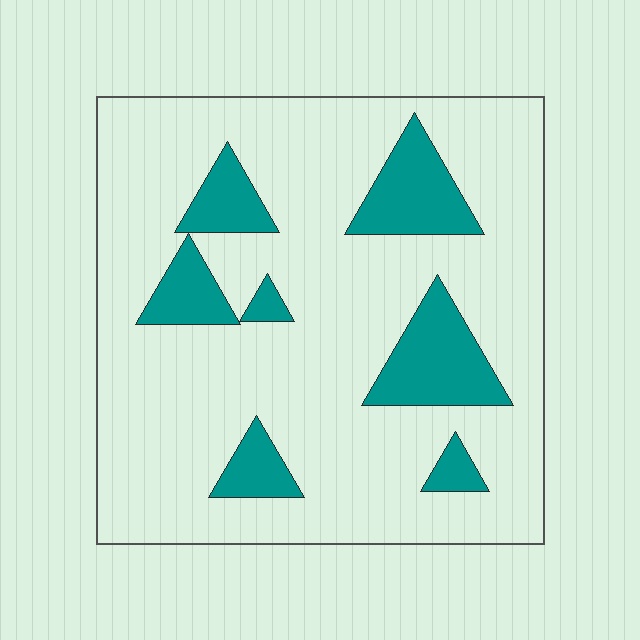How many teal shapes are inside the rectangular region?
7.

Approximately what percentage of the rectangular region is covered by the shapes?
Approximately 20%.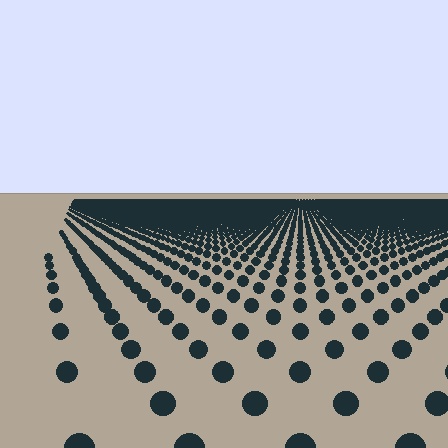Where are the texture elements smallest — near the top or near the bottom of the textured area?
Near the top.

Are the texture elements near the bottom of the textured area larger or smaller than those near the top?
Larger. Near the bottom, elements are closer to the viewer and appear at a bigger on-screen size.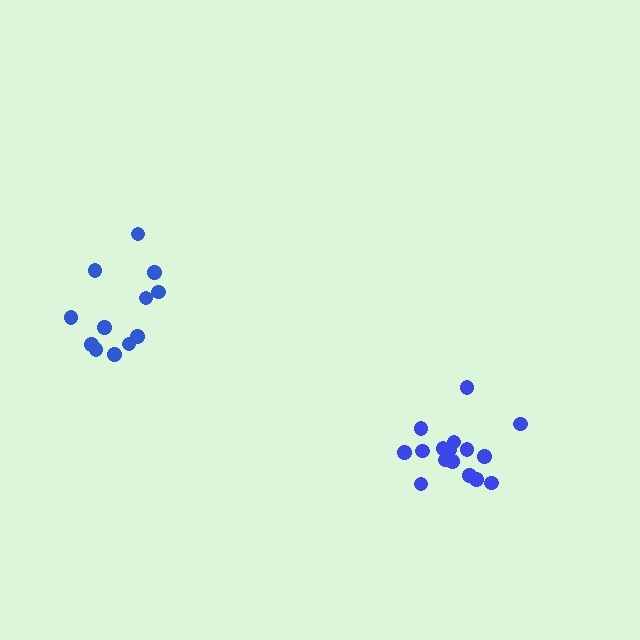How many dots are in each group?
Group 1: 12 dots, Group 2: 16 dots (28 total).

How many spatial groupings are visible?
There are 2 spatial groupings.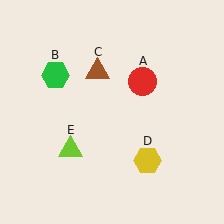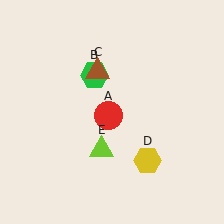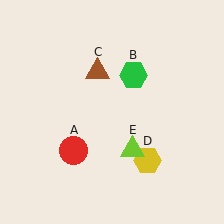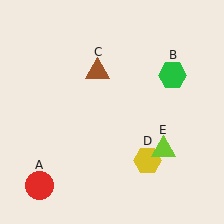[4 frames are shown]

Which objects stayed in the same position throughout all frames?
Brown triangle (object C) and yellow hexagon (object D) remained stationary.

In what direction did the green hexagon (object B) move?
The green hexagon (object B) moved right.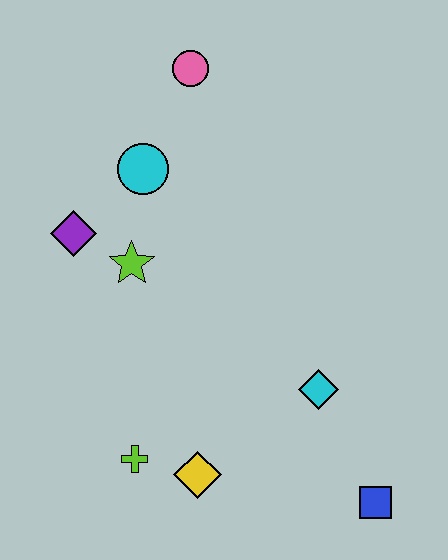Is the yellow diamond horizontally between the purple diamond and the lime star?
No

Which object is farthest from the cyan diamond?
The pink circle is farthest from the cyan diamond.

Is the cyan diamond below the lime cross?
No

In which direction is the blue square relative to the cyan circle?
The blue square is below the cyan circle.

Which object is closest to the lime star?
The purple diamond is closest to the lime star.